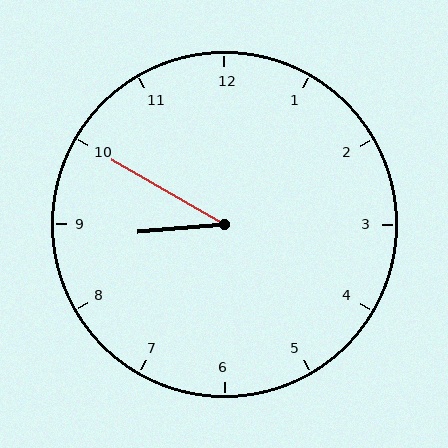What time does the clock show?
8:50.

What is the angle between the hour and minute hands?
Approximately 35 degrees.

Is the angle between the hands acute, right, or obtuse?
It is acute.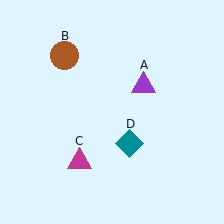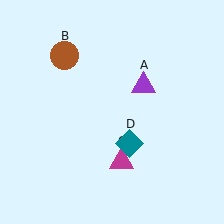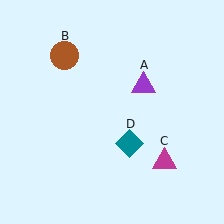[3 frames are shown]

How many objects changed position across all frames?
1 object changed position: magenta triangle (object C).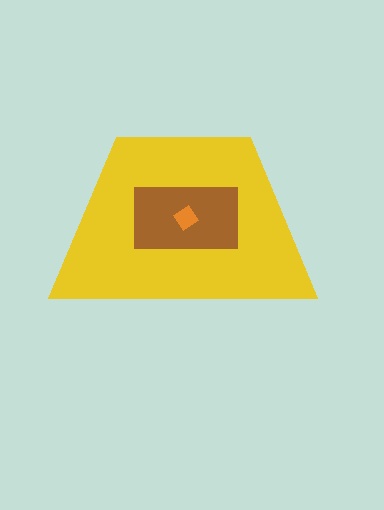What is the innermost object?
The orange diamond.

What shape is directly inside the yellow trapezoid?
The brown rectangle.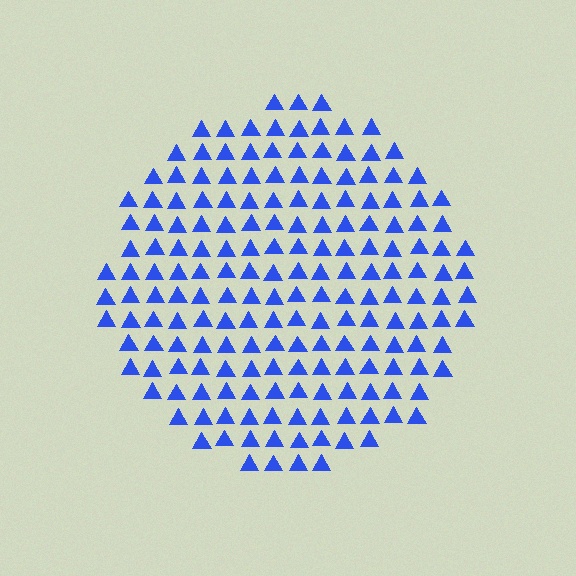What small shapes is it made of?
It is made of small triangles.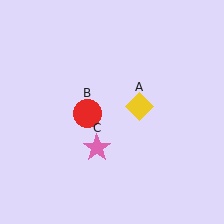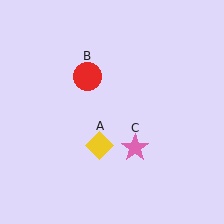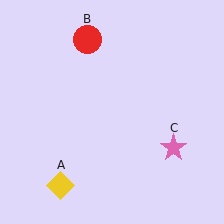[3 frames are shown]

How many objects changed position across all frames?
3 objects changed position: yellow diamond (object A), red circle (object B), pink star (object C).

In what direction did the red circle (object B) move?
The red circle (object B) moved up.